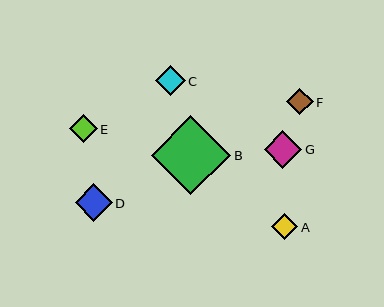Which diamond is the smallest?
Diamond F is the smallest with a size of approximately 26 pixels.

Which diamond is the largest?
Diamond B is the largest with a size of approximately 79 pixels.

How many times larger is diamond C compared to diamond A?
Diamond C is approximately 1.1 times the size of diamond A.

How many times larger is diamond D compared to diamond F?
Diamond D is approximately 1.4 times the size of diamond F.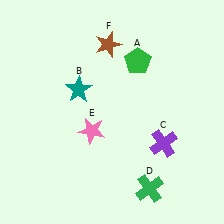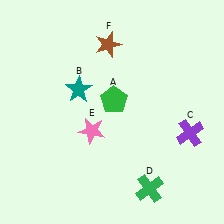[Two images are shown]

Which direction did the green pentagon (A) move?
The green pentagon (A) moved down.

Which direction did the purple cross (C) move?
The purple cross (C) moved right.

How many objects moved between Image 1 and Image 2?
2 objects moved between the two images.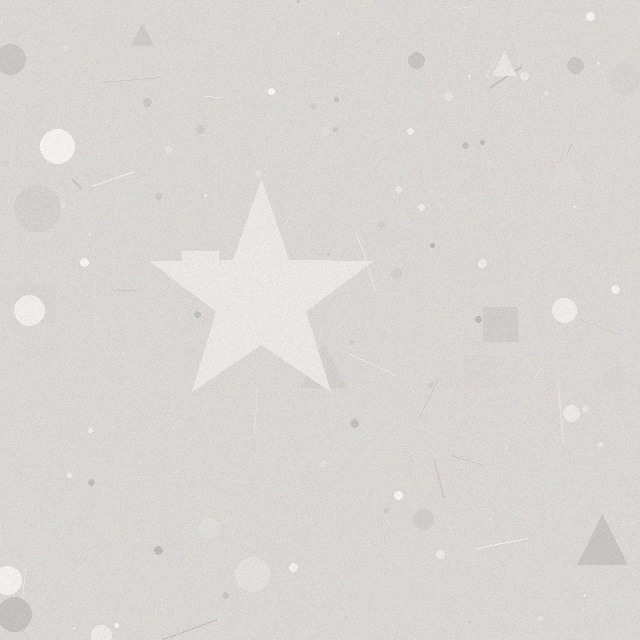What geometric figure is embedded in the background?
A star is embedded in the background.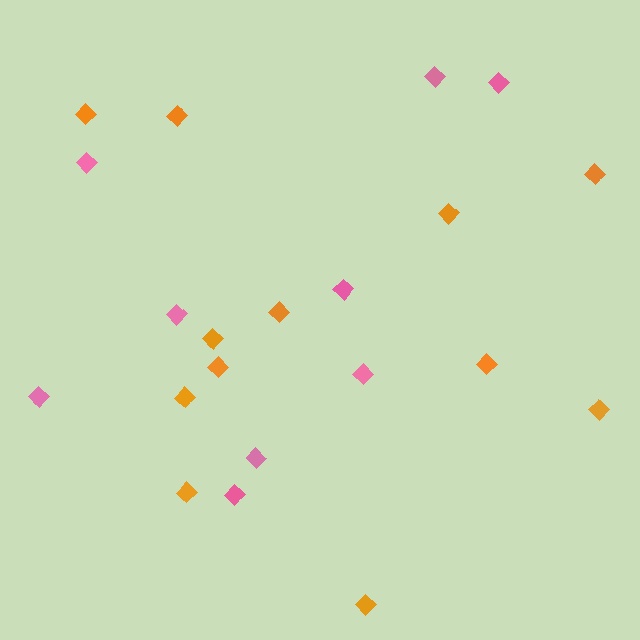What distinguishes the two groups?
There are 2 groups: one group of orange diamonds (12) and one group of pink diamonds (9).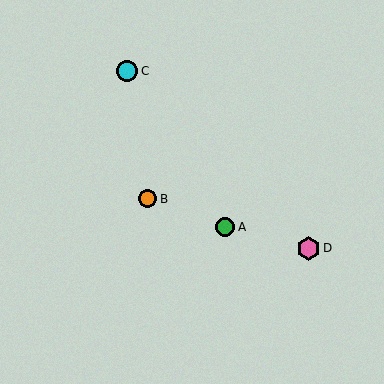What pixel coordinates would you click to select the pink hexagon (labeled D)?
Click at (308, 248) to select the pink hexagon D.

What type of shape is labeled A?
Shape A is a green circle.